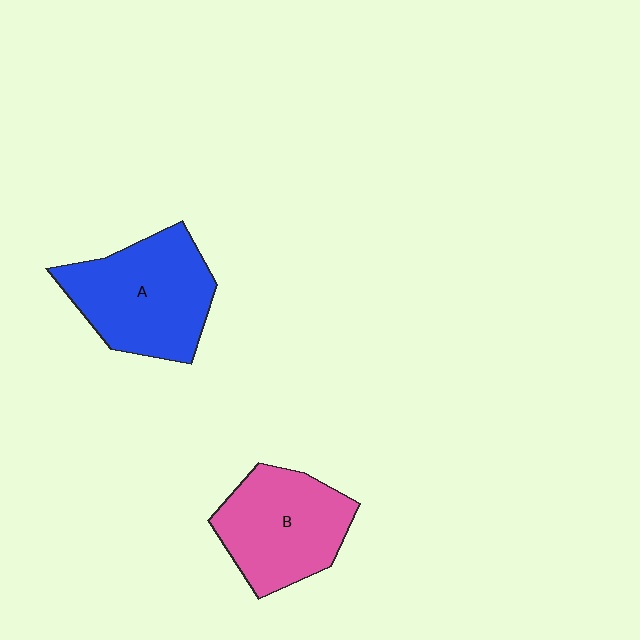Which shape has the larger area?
Shape A (blue).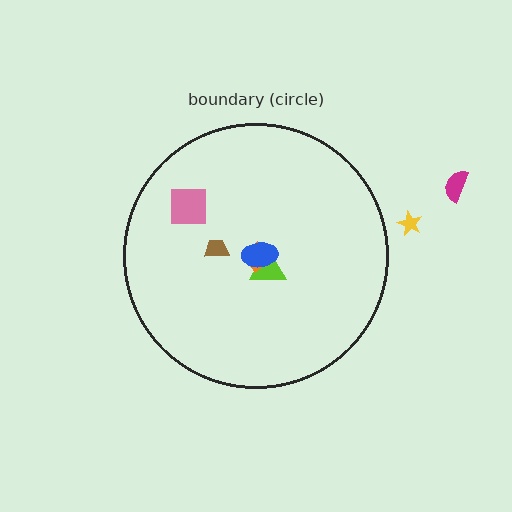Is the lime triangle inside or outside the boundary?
Inside.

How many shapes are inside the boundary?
5 inside, 2 outside.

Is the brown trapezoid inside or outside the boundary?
Inside.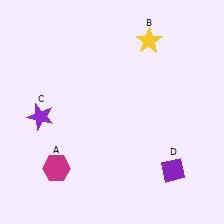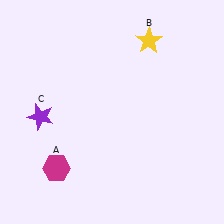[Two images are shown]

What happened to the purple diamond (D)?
The purple diamond (D) was removed in Image 2. It was in the bottom-right area of Image 1.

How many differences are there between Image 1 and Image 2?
There is 1 difference between the two images.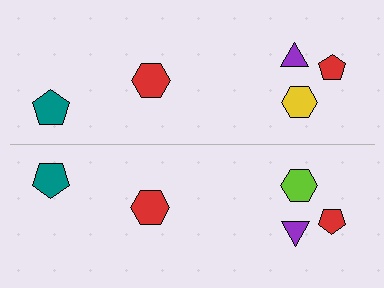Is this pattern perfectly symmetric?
No, the pattern is not perfectly symmetric. The lime hexagon on the bottom side breaks the symmetry — its mirror counterpart is yellow.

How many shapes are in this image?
There are 10 shapes in this image.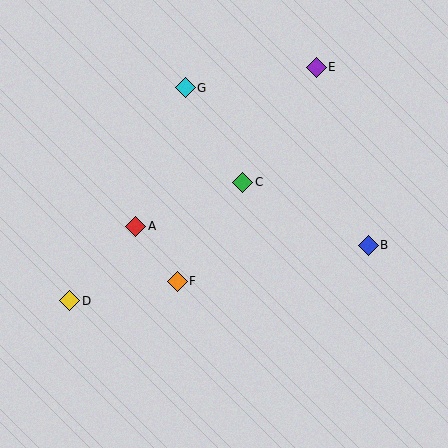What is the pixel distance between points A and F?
The distance between A and F is 69 pixels.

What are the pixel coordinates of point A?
Point A is at (136, 226).